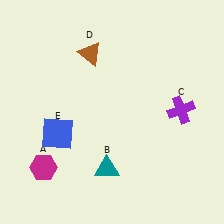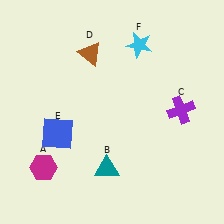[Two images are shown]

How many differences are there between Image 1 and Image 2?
There is 1 difference between the two images.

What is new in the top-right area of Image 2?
A cyan star (F) was added in the top-right area of Image 2.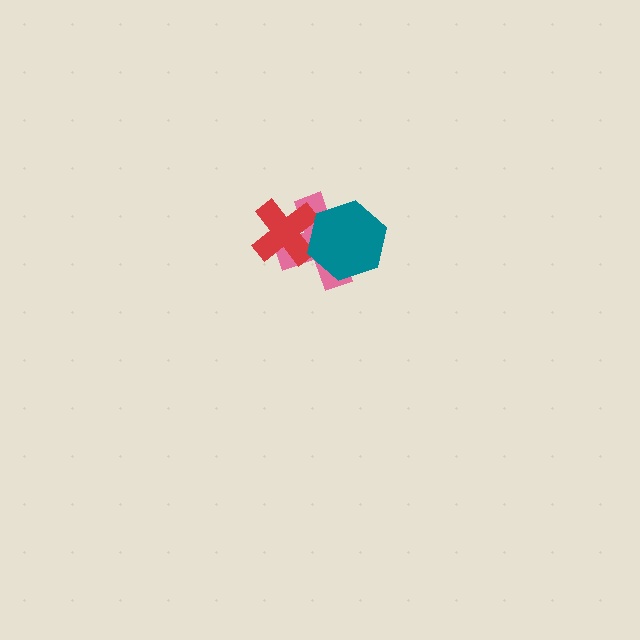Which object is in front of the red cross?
The teal hexagon is in front of the red cross.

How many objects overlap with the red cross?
2 objects overlap with the red cross.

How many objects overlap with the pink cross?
2 objects overlap with the pink cross.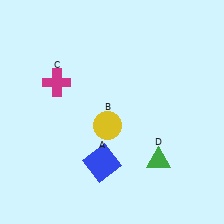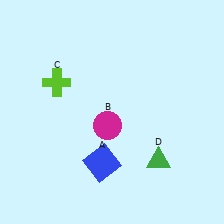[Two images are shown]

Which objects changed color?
B changed from yellow to magenta. C changed from magenta to lime.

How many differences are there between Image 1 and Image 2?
There are 2 differences between the two images.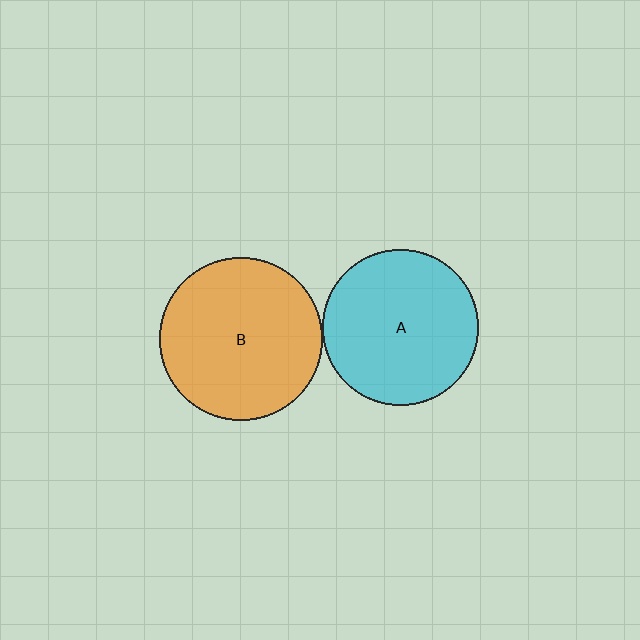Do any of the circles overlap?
No, none of the circles overlap.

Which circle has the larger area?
Circle B (orange).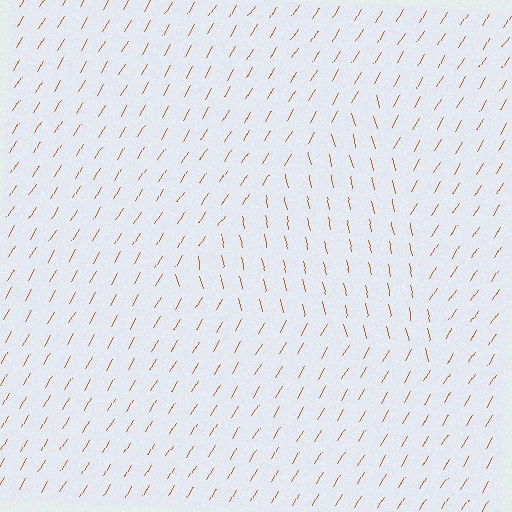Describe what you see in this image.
The image is filled with small brown line segments. A triangle region in the image has lines oriented differently from the surrounding lines, creating a visible texture boundary.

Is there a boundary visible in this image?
Yes, there is a texture boundary formed by a change in line orientation.